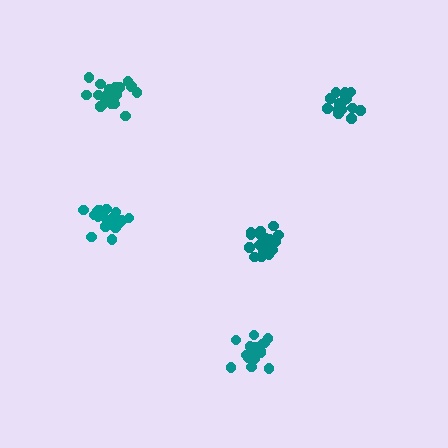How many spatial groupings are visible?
There are 5 spatial groupings.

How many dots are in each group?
Group 1: 17 dots, Group 2: 21 dots, Group 3: 21 dots, Group 4: 17 dots, Group 5: 21 dots (97 total).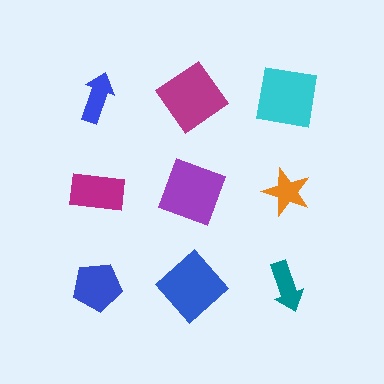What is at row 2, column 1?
A magenta rectangle.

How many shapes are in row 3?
3 shapes.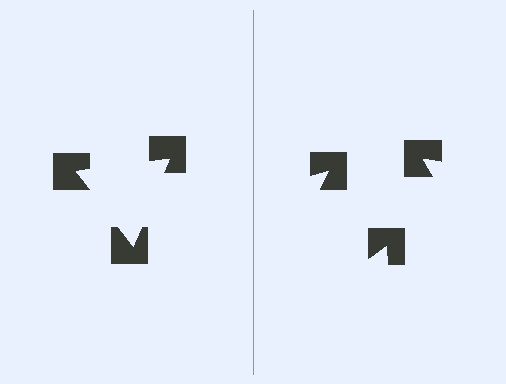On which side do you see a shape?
An illusory triangle appears on the left side. On the right side the wedge cuts are rotated, so no coherent shape forms.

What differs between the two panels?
The notched squares are positioned identically on both sides; only the wedge orientations differ. On the left they align to a triangle; on the right they are misaligned.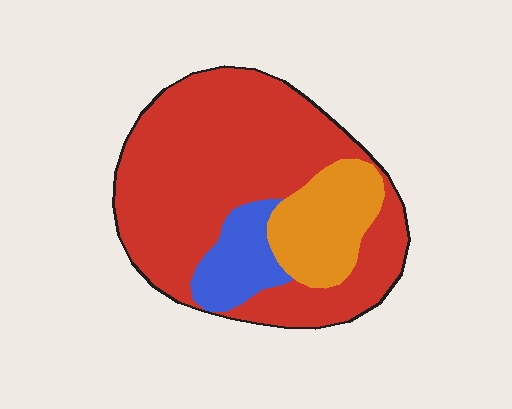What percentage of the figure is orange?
Orange covers 18% of the figure.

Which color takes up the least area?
Blue, at roughly 10%.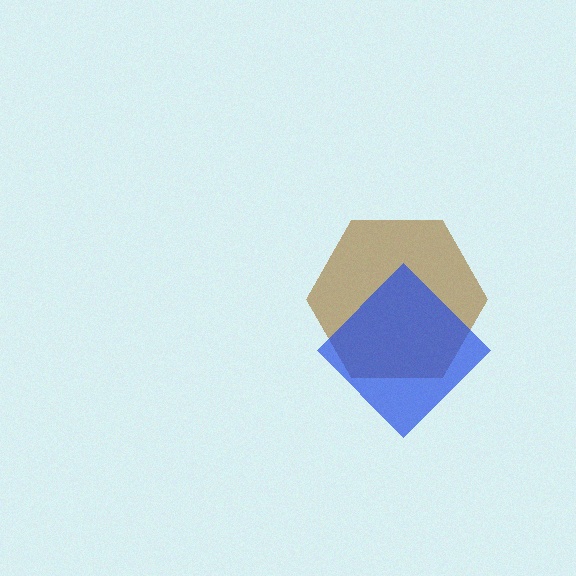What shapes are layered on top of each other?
The layered shapes are: a brown hexagon, a blue diamond.